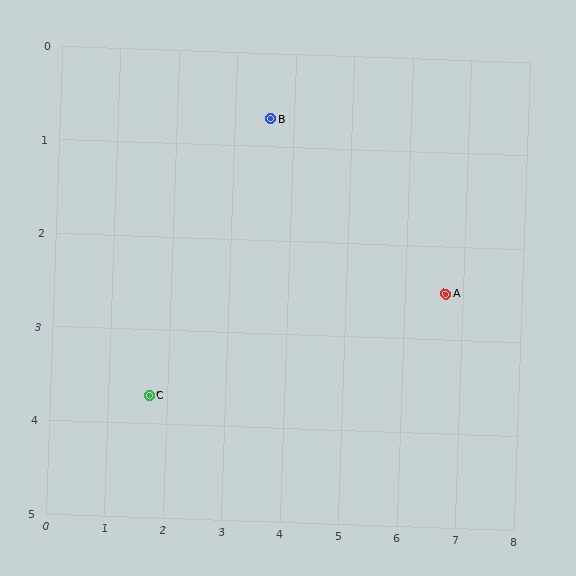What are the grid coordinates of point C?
Point C is at approximately (1.7, 3.7).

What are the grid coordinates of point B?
Point B is at approximately (3.6, 0.7).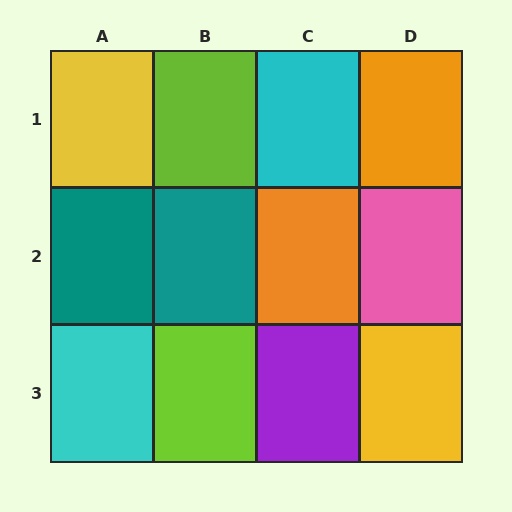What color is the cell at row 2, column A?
Teal.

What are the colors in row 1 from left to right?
Yellow, lime, cyan, orange.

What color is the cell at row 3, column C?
Purple.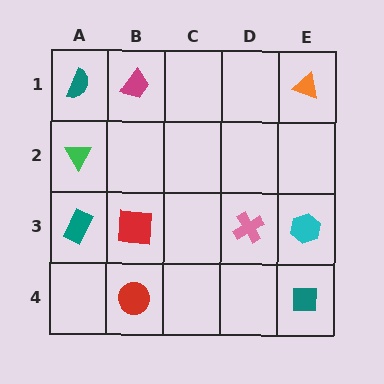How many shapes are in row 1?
3 shapes.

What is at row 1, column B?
A magenta trapezoid.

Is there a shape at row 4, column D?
No, that cell is empty.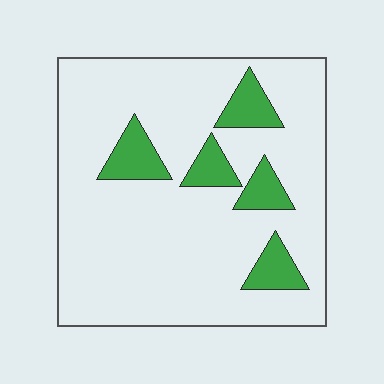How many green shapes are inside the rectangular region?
5.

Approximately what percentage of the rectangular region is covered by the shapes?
Approximately 15%.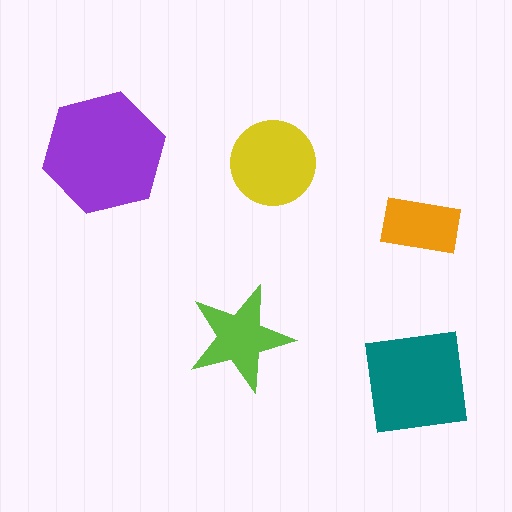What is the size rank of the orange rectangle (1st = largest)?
5th.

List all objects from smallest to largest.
The orange rectangle, the lime star, the yellow circle, the teal square, the purple hexagon.